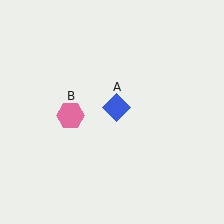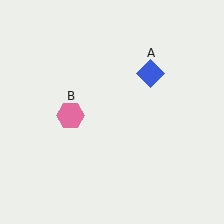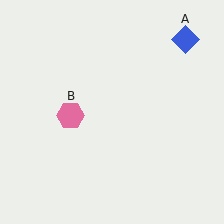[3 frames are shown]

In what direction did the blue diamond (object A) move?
The blue diamond (object A) moved up and to the right.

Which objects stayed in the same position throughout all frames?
Pink hexagon (object B) remained stationary.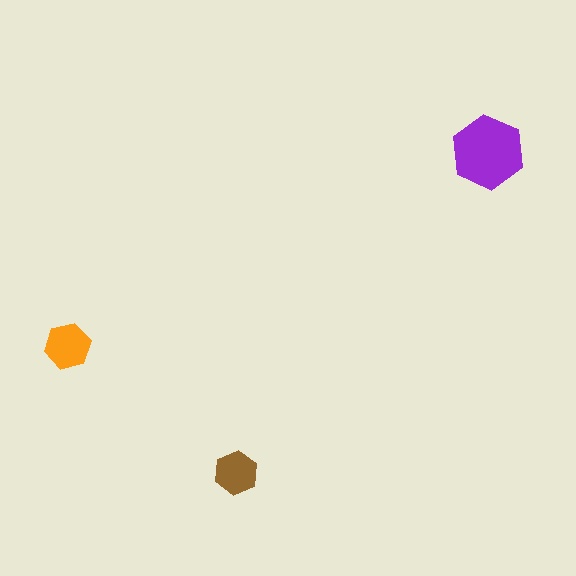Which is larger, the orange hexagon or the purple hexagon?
The purple one.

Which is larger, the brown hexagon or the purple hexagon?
The purple one.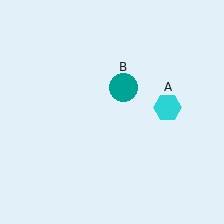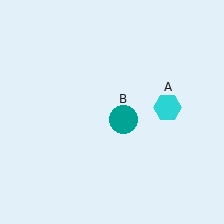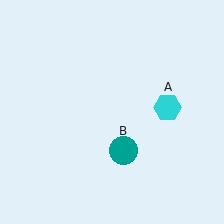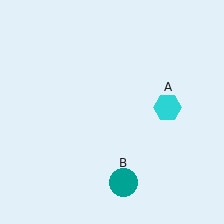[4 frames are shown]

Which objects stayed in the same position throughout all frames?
Cyan hexagon (object A) remained stationary.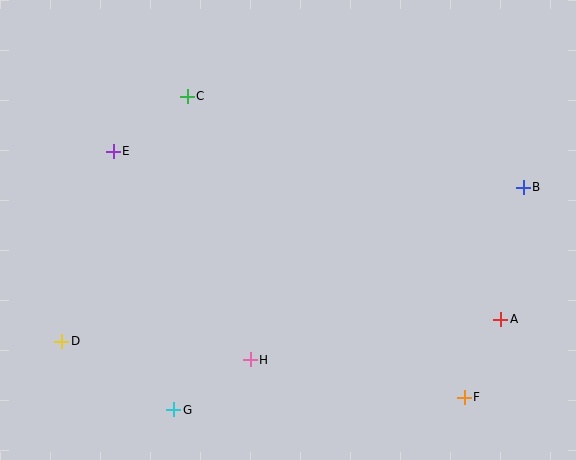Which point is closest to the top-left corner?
Point E is closest to the top-left corner.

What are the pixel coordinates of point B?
Point B is at (523, 187).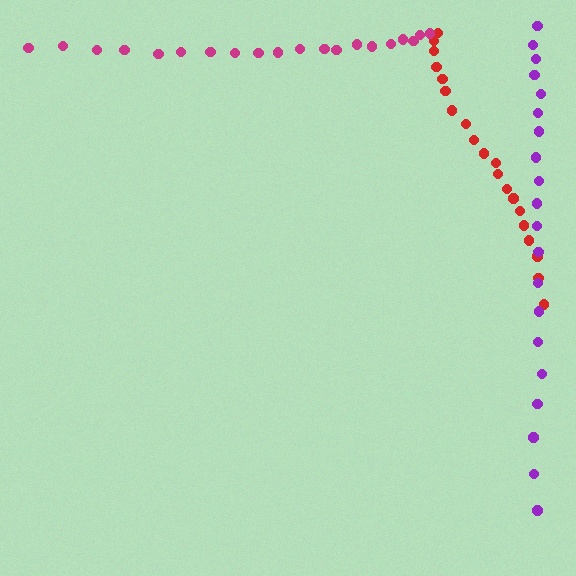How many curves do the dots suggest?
There are 3 distinct paths.